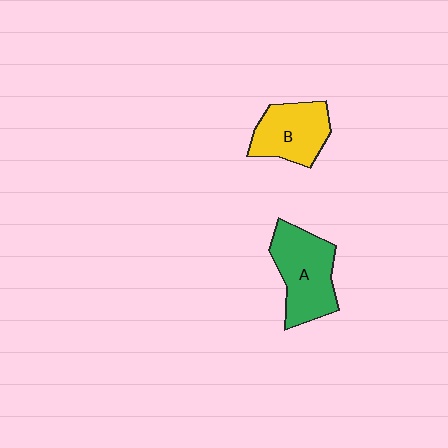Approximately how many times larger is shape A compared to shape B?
Approximately 1.2 times.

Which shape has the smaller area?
Shape B (yellow).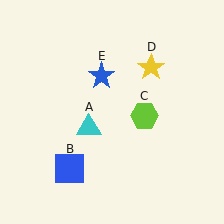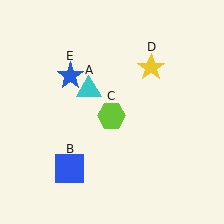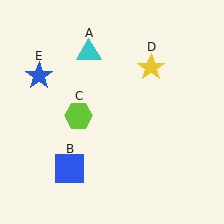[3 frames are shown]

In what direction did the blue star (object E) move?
The blue star (object E) moved left.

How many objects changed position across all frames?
3 objects changed position: cyan triangle (object A), lime hexagon (object C), blue star (object E).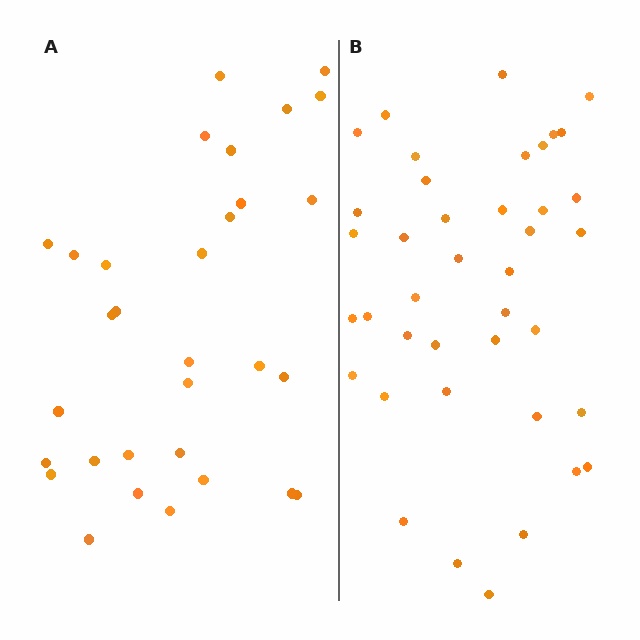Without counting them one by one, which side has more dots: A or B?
Region B (the right region) has more dots.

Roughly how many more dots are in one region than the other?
Region B has roughly 8 or so more dots than region A.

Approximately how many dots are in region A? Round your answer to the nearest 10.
About 30 dots. (The exact count is 31, which rounds to 30.)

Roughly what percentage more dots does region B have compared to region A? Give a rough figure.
About 30% more.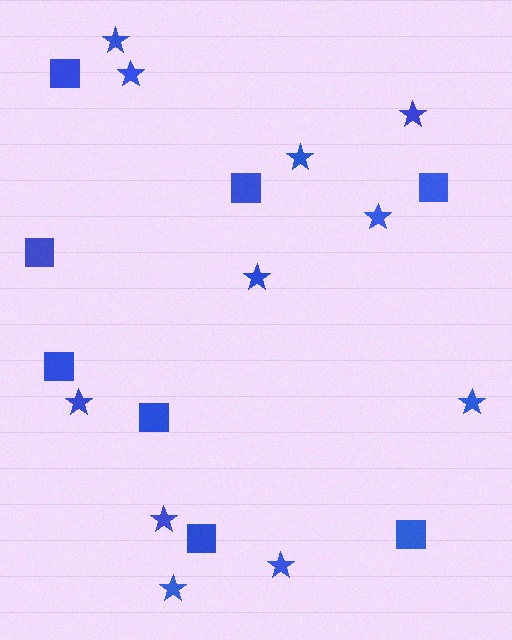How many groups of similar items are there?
There are 2 groups: one group of squares (8) and one group of stars (11).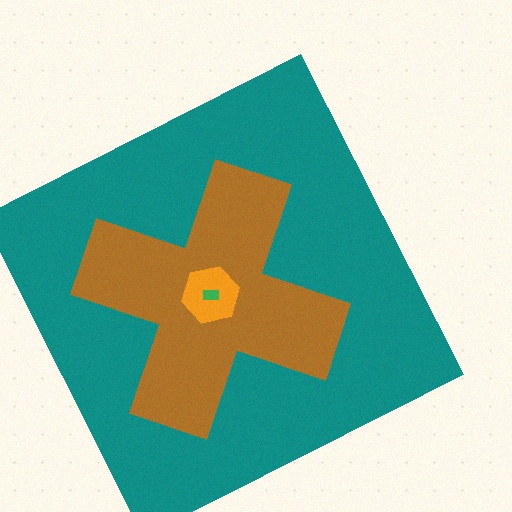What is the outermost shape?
The teal square.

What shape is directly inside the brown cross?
The orange hexagon.